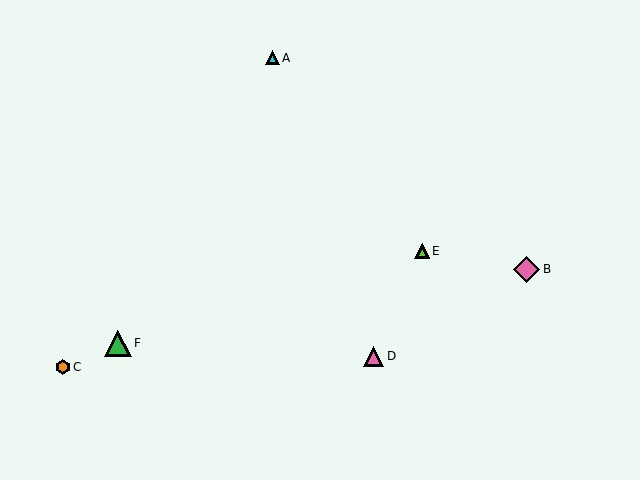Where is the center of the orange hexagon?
The center of the orange hexagon is at (63, 367).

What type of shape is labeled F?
Shape F is a green triangle.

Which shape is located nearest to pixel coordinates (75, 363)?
The orange hexagon (labeled C) at (63, 367) is nearest to that location.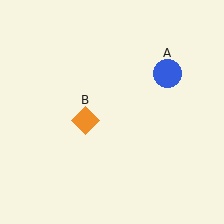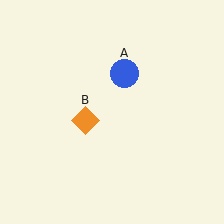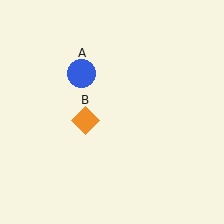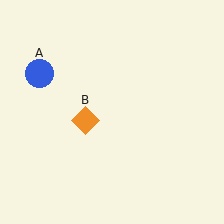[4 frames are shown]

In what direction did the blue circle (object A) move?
The blue circle (object A) moved left.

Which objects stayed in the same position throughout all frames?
Orange diamond (object B) remained stationary.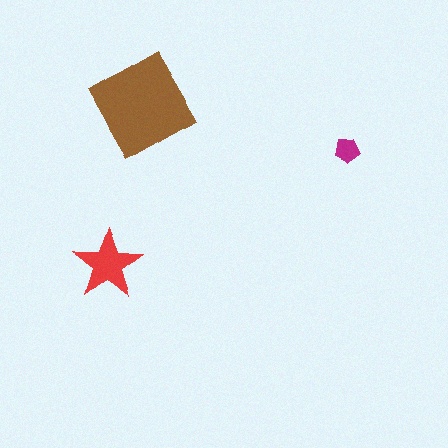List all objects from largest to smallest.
The brown diamond, the red star, the magenta pentagon.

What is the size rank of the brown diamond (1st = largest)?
1st.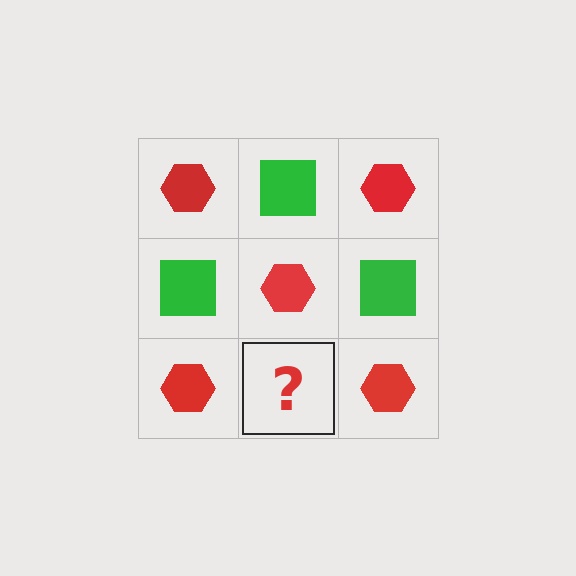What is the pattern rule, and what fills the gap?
The rule is that it alternates red hexagon and green square in a checkerboard pattern. The gap should be filled with a green square.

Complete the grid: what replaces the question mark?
The question mark should be replaced with a green square.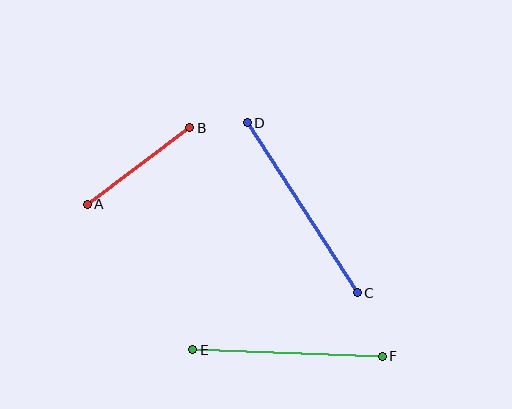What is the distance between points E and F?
The distance is approximately 190 pixels.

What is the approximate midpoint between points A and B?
The midpoint is at approximately (139, 166) pixels.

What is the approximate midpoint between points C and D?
The midpoint is at approximately (302, 208) pixels.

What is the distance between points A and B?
The distance is approximately 128 pixels.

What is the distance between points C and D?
The distance is approximately 202 pixels.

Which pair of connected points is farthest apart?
Points C and D are farthest apart.